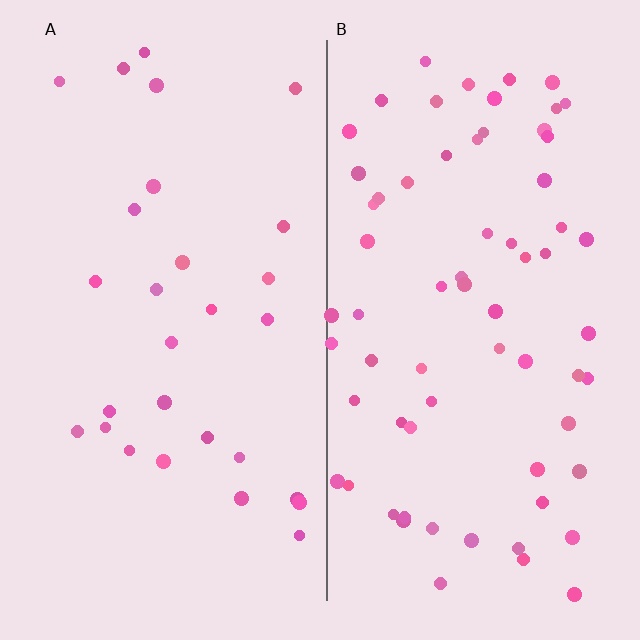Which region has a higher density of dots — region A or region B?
B (the right).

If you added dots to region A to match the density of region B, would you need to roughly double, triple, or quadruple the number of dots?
Approximately double.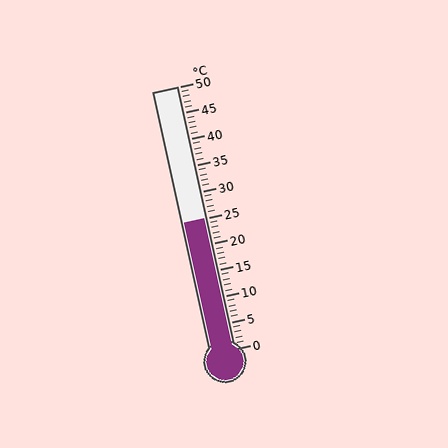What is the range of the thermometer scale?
The thermometer scale ranges from 0°C to 50°C.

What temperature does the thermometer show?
The thermometer shows approximately 25°C.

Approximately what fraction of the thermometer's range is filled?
The thermometer is filled to approximately 50% of its range.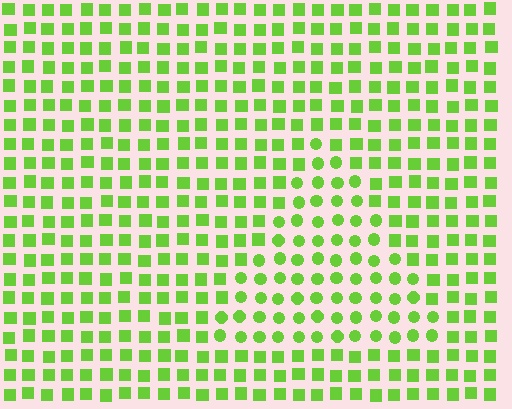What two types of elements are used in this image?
The image uses circles inside the triangle region and squares outside it.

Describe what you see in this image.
The image is filled with small lime elements arranged in a uniform grid. A triangle-shaped region contains circles, while the surrounding area contains squares. The boundary is defined purely by the change in element shape.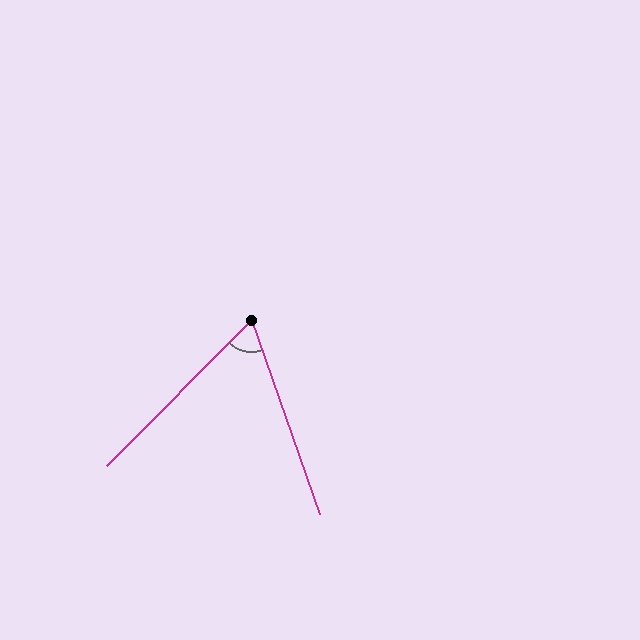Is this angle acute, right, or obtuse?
It is acute.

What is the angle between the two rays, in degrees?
Approximately 64 degrees.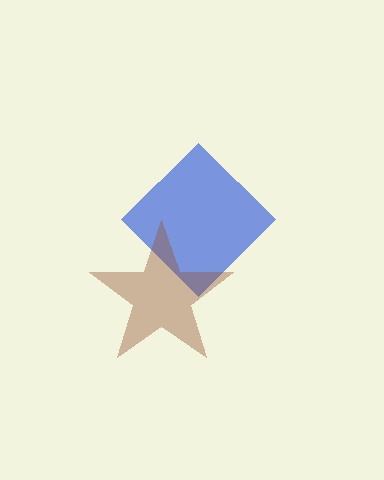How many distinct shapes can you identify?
There are 2 distinct shapes: a blue diamond, a brown star.